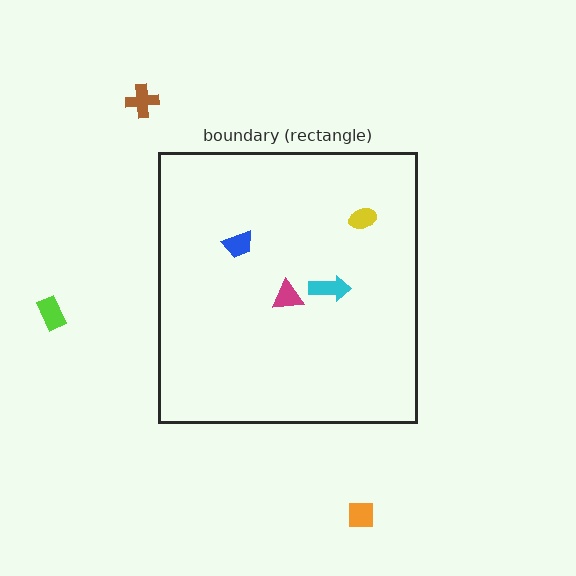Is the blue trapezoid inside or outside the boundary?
Inside.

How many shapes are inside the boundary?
4 inside, 3 outside.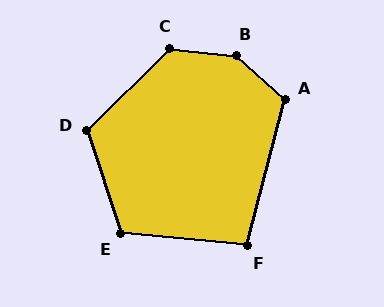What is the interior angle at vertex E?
Approximately 113 degrees (obtuse).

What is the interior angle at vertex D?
Approximately 117 degrees (obtuse).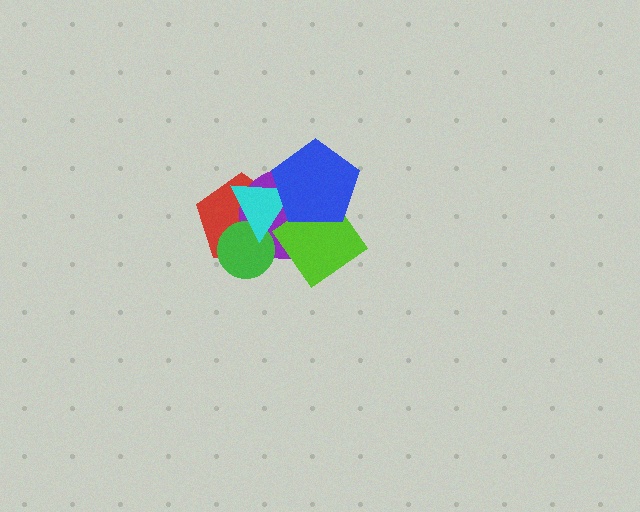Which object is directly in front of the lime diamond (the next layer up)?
The cyan triangle is directly in front of the lime diamond.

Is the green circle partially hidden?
Yes, it is partially covered by another shape.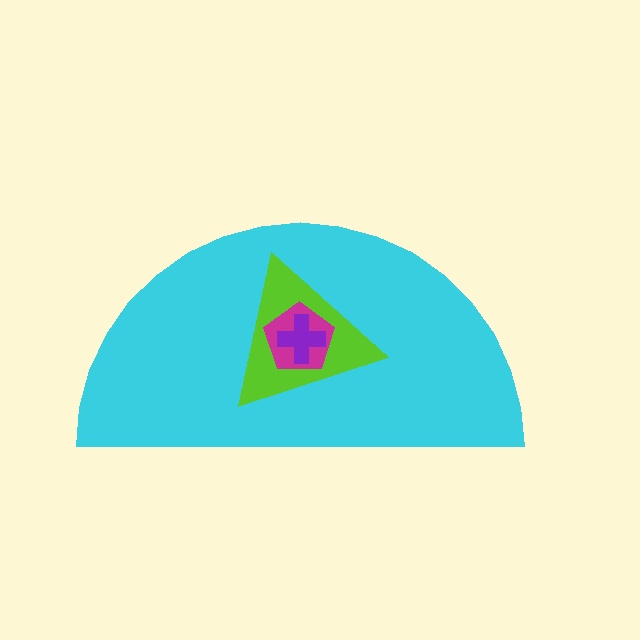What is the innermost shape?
The purple cross.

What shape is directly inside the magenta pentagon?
The purple cross.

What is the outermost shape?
The cyan semicircle.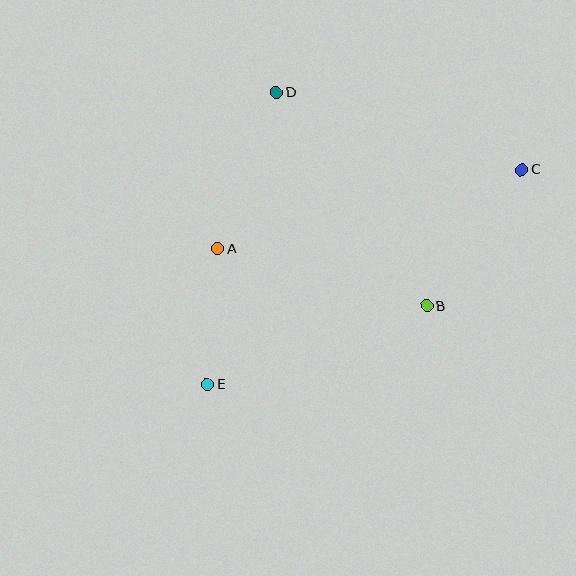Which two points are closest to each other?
Points A and E are closest to each other.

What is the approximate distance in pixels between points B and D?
The distance between B and D is approximately 261 pixels.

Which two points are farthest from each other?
Points C and E are farthest from each other.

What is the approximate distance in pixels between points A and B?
The distance between A and B is approximately 217 pixels.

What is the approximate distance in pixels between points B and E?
The distance between B and E is approximately 233 pixels.